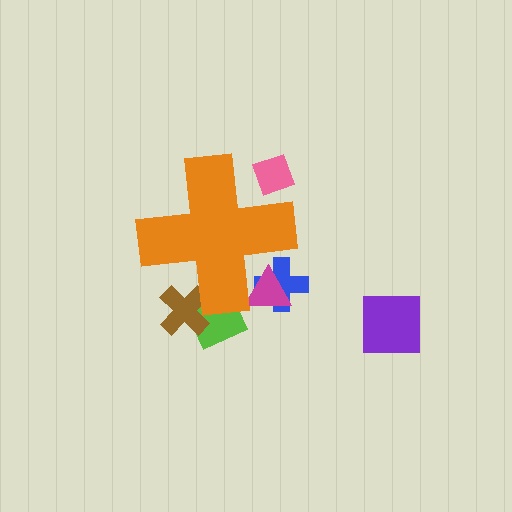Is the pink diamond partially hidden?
Yes, the pink diamond is partially hidden behind the orange cross.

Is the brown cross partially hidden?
Yes, the brown cross is partially hidden behind the orange cross.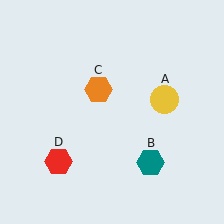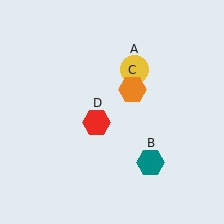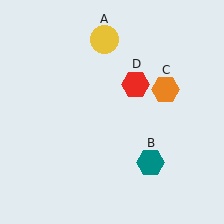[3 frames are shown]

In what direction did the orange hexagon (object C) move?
The orange hexagon (object C) moved right.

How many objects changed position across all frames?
3 objects changed position: yellow circle (object A), orange hexagon (object C), red hexagon (object D).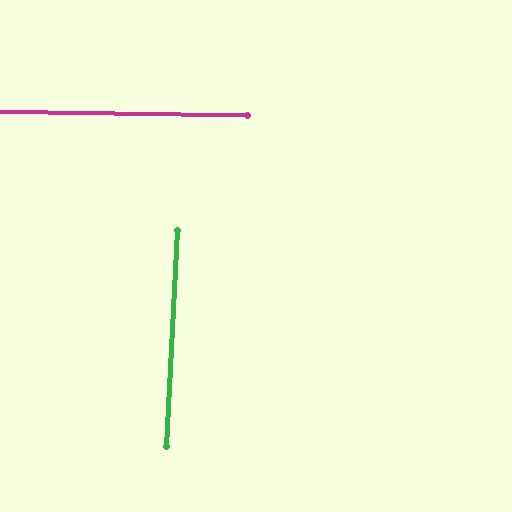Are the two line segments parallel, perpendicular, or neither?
Perpendicular — they meet at approximately 88°.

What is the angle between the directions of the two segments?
Approximately 88 degrees.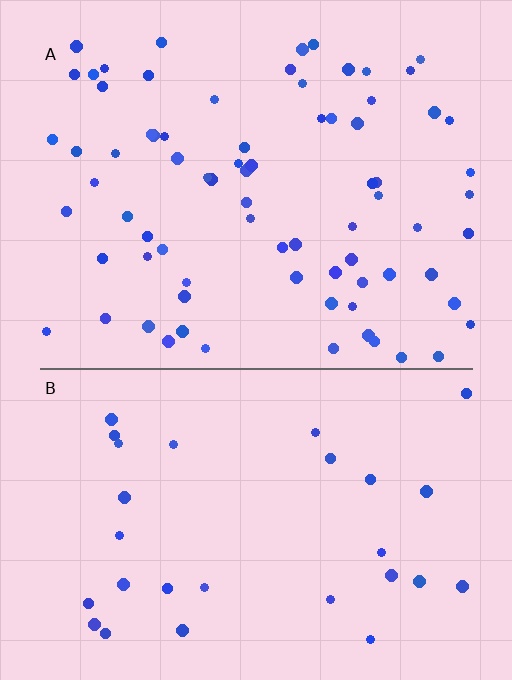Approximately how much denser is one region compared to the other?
Approximately 2.6× — region A over region B.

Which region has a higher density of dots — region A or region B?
A (the top).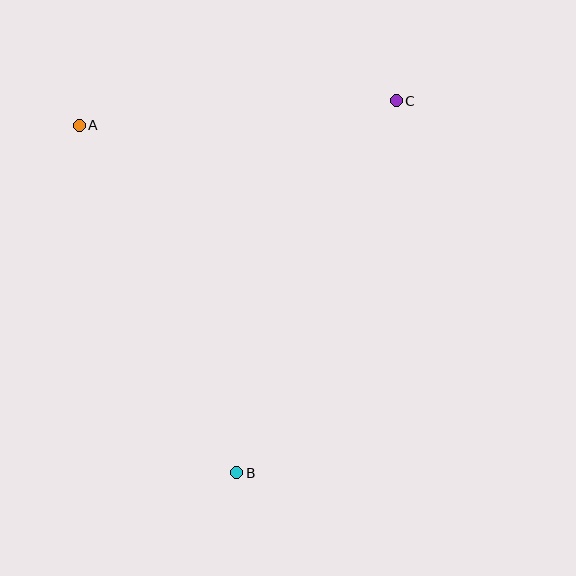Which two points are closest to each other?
Points A and C are closest to each other.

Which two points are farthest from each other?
Points B and C are farthest from each other.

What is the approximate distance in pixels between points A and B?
The distance between A and B is approximately 381 pixels.